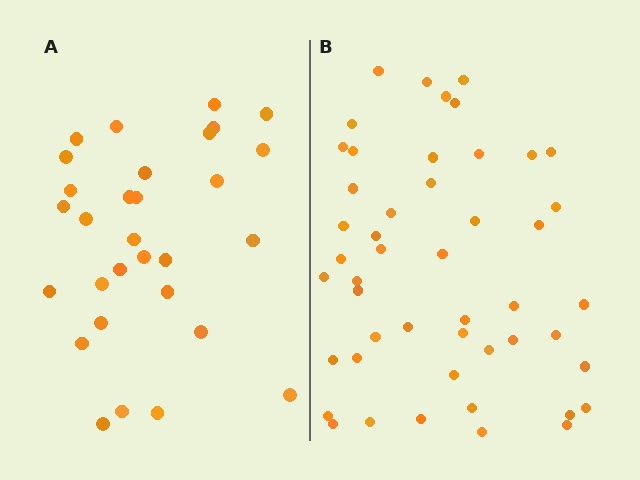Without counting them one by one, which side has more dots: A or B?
Region B (the right region) has more dots.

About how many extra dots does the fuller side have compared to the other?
Region B has approximately 20 more dots than region A.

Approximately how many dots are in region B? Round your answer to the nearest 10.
About 50 dots. (The exact count is 48, which rounds to 50.)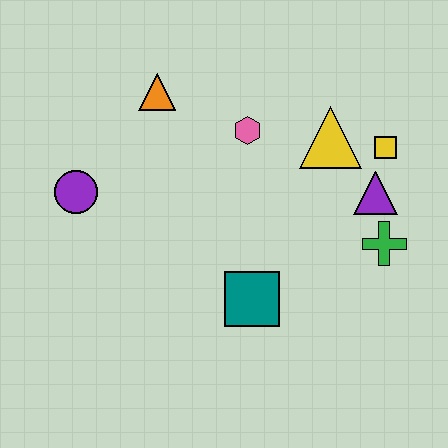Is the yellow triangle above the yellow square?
Yes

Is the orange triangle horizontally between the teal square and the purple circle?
Yes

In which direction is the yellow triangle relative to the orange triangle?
The yellow triangle is to the right of the orange triangle.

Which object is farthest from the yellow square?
The purple circle is farthest from the yellow square.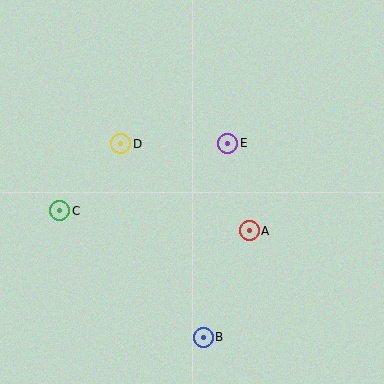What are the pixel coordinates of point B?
Point B is at (203, 337).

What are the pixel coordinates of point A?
Point A is at (249, 231).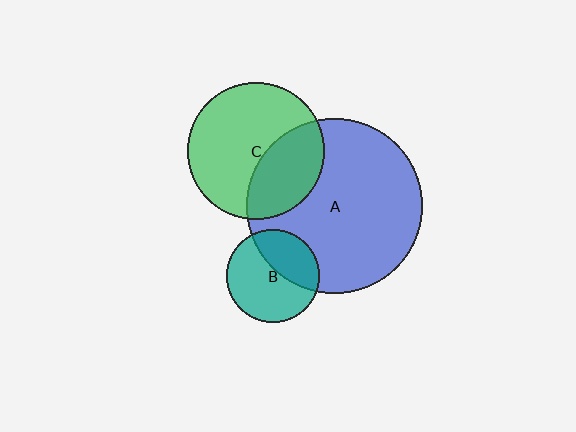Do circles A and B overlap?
Yes.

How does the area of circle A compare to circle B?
Approximately 3.6 times.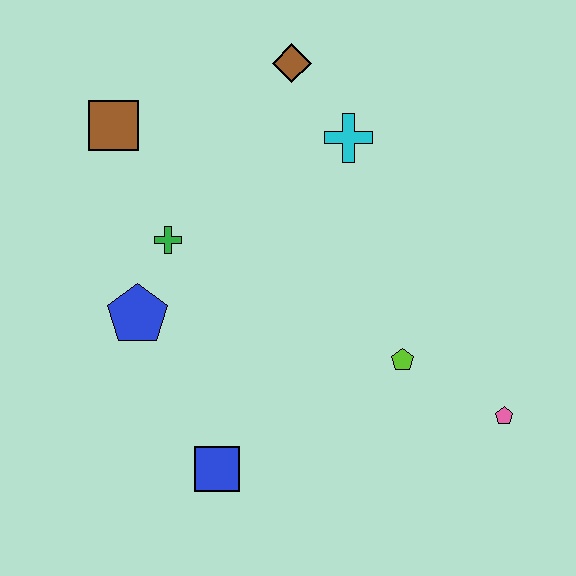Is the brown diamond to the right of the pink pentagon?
No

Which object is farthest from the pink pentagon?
The brown square is farthest from the pink pentagon.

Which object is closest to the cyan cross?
The brown diamond is closest to the cyan cross.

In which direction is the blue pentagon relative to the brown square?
The blue pentagon is below the brown square.